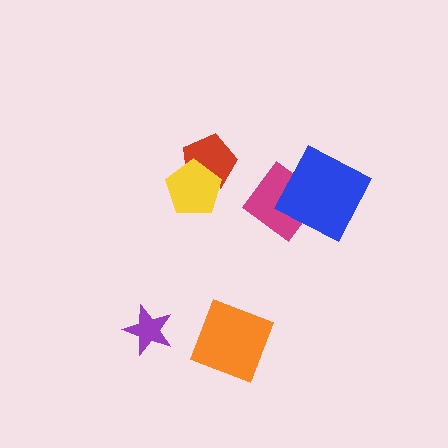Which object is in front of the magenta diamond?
The blue square is in front of the magenta diamond.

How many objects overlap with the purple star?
0 objects overlap with the purple star.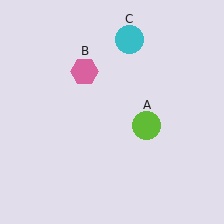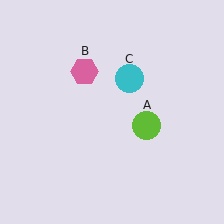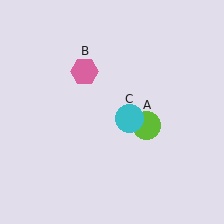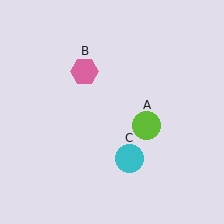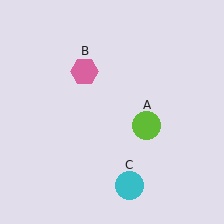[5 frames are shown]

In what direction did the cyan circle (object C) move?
The cyan circle (object C) moved down.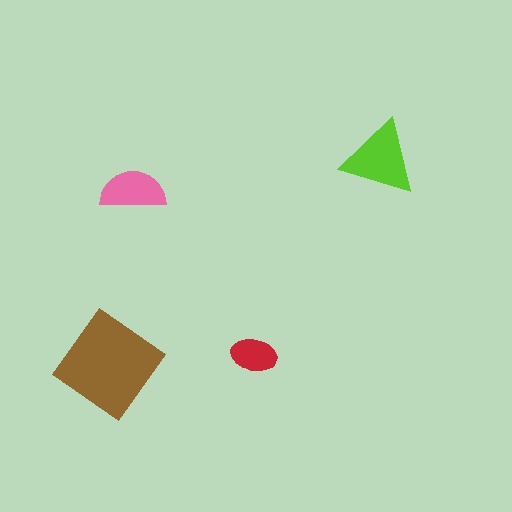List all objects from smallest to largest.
The red ellipse, the pink semicircle, the lime triangle, the brown diamond.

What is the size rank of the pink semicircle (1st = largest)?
3rd.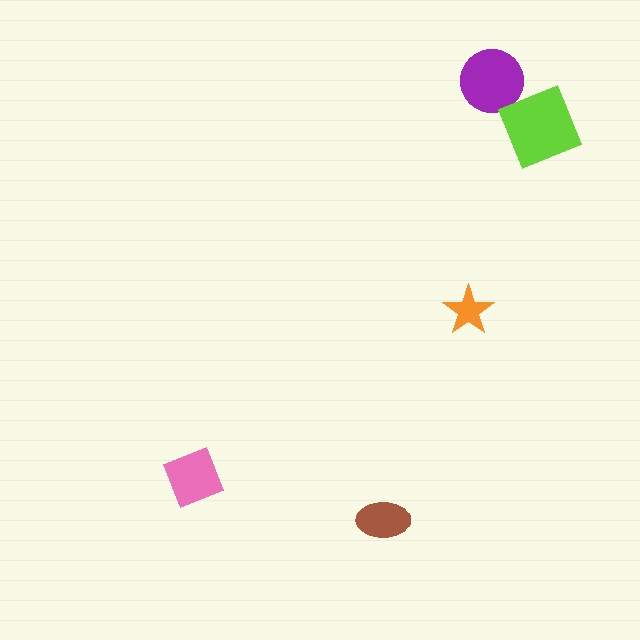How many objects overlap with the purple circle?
1 object overlaps with the purple circle.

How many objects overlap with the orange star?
0 objects overlap with the orange star.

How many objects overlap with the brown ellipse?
0 objects overlap with the brown ellipse.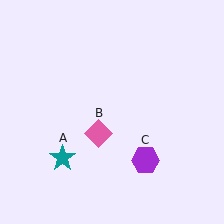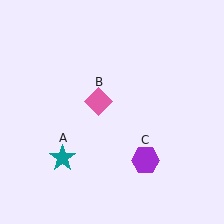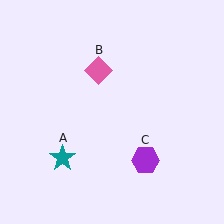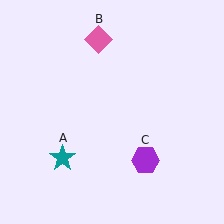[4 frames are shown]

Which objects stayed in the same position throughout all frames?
Teal star (object A) and purple hexagon (object C) remained stationary.